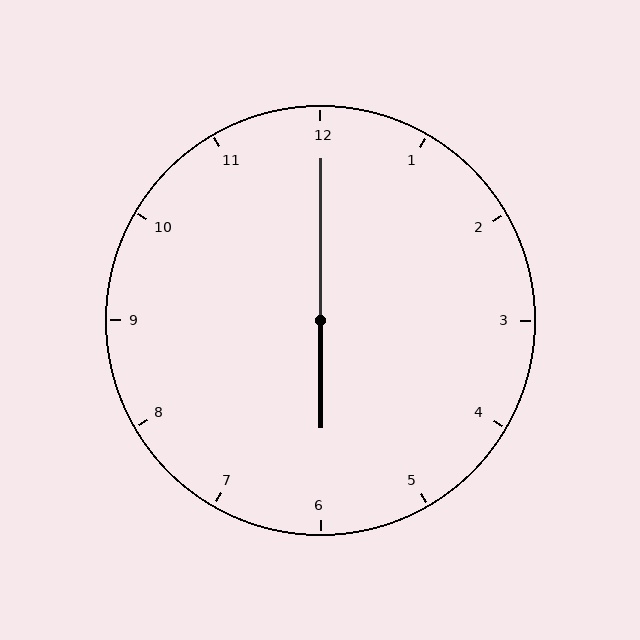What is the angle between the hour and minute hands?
Approximately 180 degrees.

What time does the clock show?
6:00.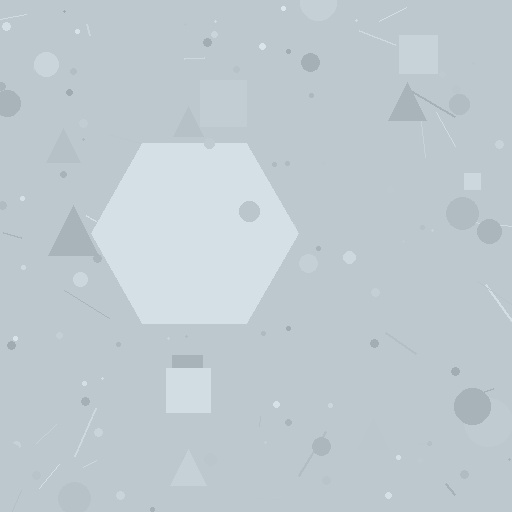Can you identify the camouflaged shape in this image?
The camouflaged shape is a hexagon.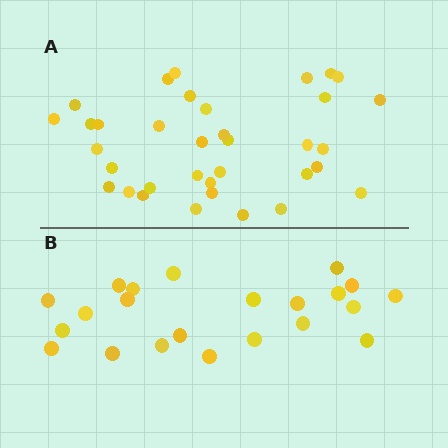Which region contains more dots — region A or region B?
Region A (the top region) has more dots.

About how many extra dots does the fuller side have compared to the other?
Region A has approximately 15 more dots than region B.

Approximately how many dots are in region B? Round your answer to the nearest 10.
About 20 dots. (The exact count is 22, which rounds to 20.)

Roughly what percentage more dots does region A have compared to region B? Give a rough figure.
About 60% more.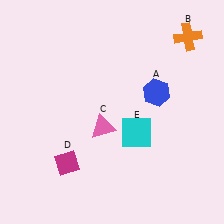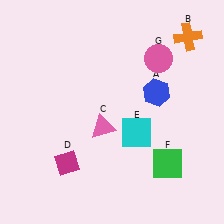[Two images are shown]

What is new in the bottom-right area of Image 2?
A green square (F) was added in the bottom-right area of Image 2.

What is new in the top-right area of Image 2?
A pink circle (G) was added in the top-right area of Image 2.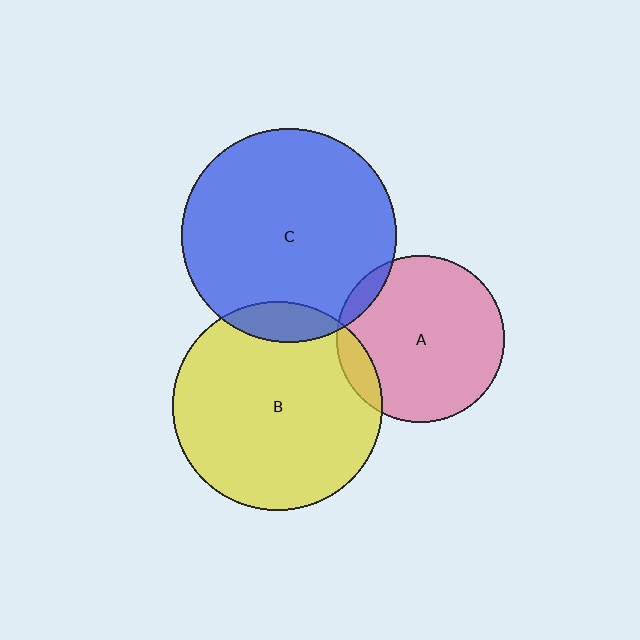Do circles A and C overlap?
Yes.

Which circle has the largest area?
Circle C (blue).